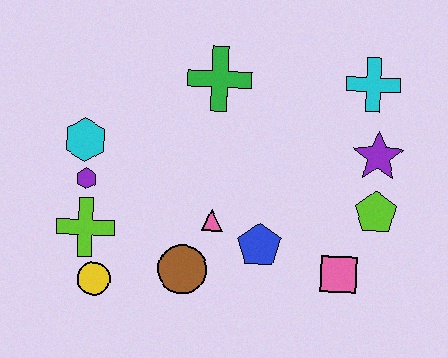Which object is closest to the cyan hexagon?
The purple hexagon is closest to the cyan hexagon.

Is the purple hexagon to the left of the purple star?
Yes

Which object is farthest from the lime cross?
The cyan cross is farthest from the lime cross.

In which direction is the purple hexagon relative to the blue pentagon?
The purple hexagon is to the left of the blue pentagon.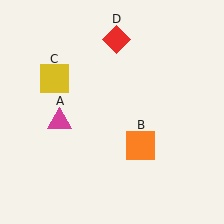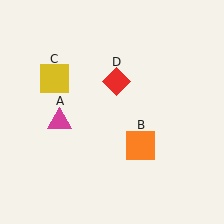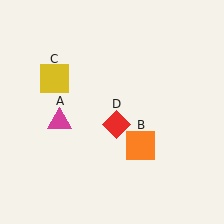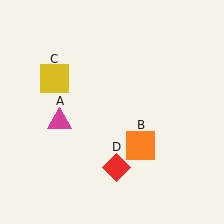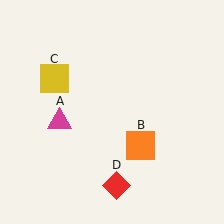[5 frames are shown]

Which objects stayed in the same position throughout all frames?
Magenta triangle (object A) and orange square (object B) and yellow square (object C) remained stationary.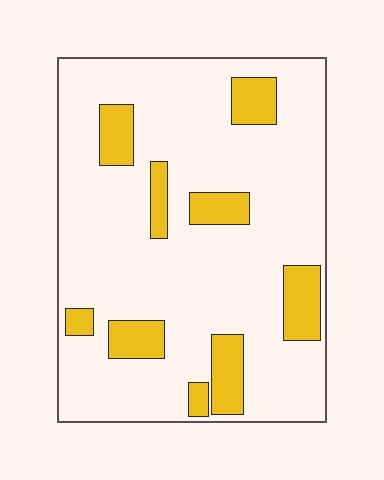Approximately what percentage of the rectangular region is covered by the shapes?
Approximately 15%.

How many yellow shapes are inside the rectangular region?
9.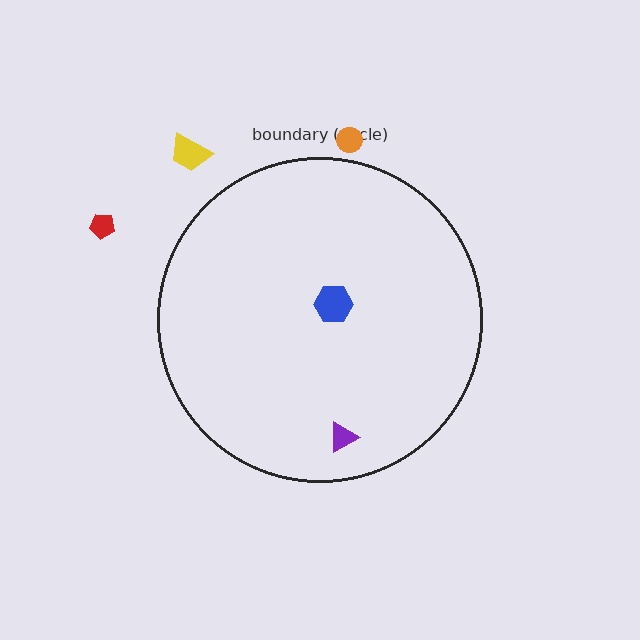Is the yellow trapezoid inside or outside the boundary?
Outside.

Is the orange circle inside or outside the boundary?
Outside.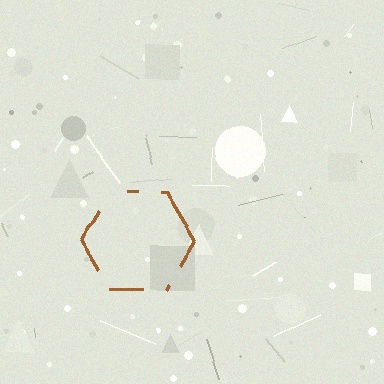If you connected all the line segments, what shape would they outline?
They would outline a hexagon.